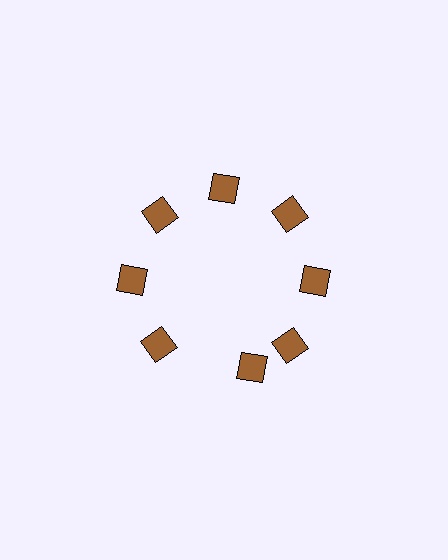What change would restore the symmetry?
The symmetry would be restored by rotating it back into even spacing with its neighbors so that all 8 diamonds sit at equal angles and equal distance from the center.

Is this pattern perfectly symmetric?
No. The 8 brown diamonds are arranged in a ring, but one element near the 6 o'clock position is rotated out of alignment along the ring, breaking the 8-fold rotational symmetry.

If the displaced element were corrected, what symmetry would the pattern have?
It would have 8-fold rotational symmetry — the pattern would map onto itself every 45 degrees.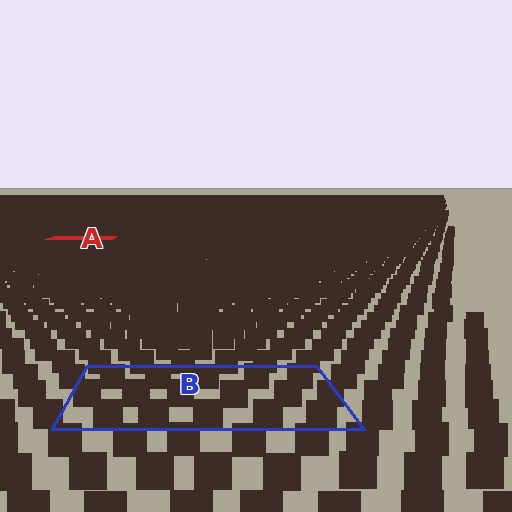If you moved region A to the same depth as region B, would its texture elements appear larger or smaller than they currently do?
They would appear larger. At a closer depth, the same texture elements are projected at a bigger on-screen size.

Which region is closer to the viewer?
Region B is closer. The texture elements there are larger and more spread out.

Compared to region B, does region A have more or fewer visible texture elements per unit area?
Region A has more texture elements per unit area — they are packed more densely because it is farther away.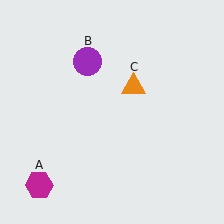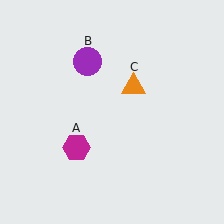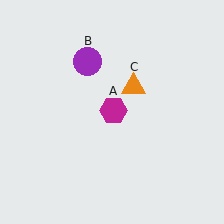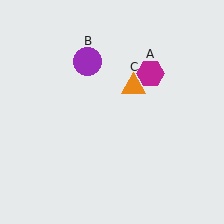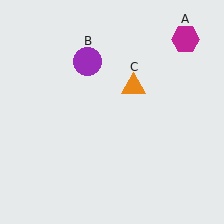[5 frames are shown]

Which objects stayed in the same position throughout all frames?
Purple circle (object B) and orange triangle (object C) remained stationary.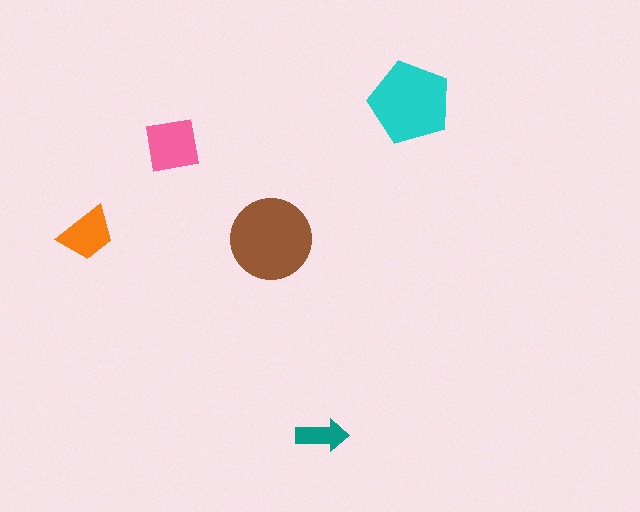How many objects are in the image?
There are 5 objects in the image.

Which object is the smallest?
The teal arrow.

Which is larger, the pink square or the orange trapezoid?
The pink square.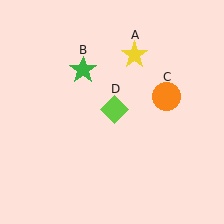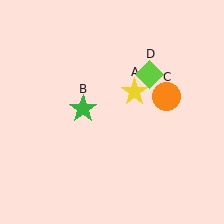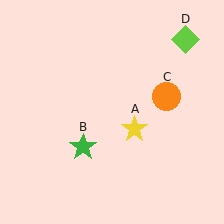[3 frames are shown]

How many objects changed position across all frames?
3 objects changed position: yellow star (object A), green star (object B), lime diamond (object D).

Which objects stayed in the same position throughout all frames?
Orange circle (object C) remained stationary.